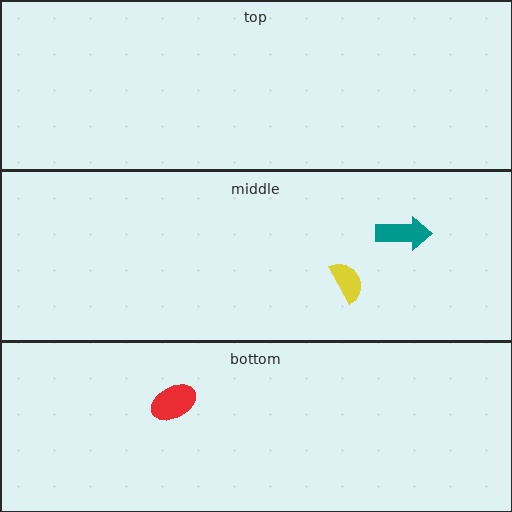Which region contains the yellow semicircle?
The middle region.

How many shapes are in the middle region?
2.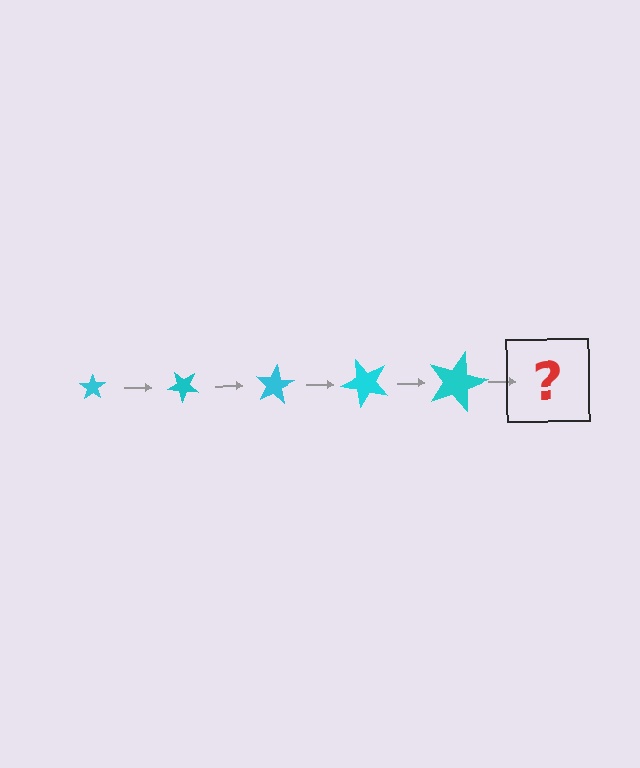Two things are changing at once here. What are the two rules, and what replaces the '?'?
The two rules are that the star grows larger each step and it rotates 40 degrees each step. The '?' should be a star, larger than the previous one and rotated 200 degrees from the start.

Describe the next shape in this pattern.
It should be a star, larger than the previous one and rotated 200 degrees from the start.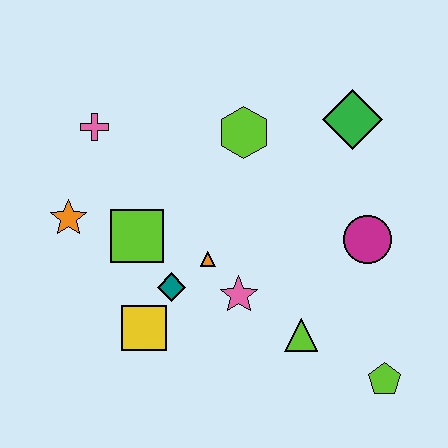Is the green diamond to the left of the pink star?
No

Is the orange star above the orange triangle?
Yes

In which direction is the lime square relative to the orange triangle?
The lime square is to the left of the orange triangle.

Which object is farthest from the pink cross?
The lime pentagon is farthest from the pink cross.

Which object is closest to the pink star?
The orange triangle is closest to the pink star.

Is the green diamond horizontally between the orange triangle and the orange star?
No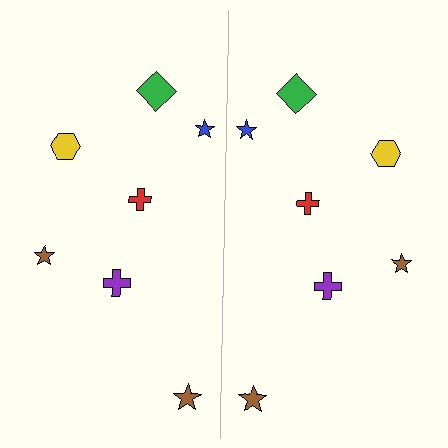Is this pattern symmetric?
Yes, this pattern has bilateral (reflection) symmetry.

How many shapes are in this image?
There are 14 shapes in this image.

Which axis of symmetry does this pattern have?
The pattern has a vertical axis of symmetry running through the center of the image.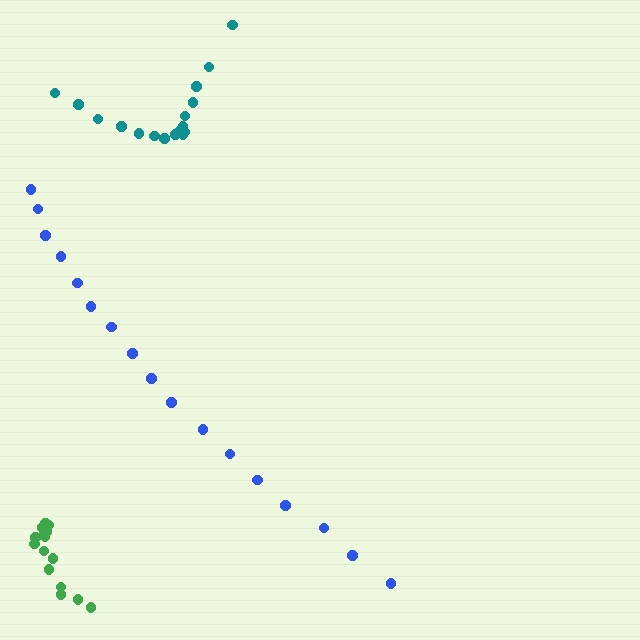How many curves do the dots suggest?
There are 3 distinct paths.